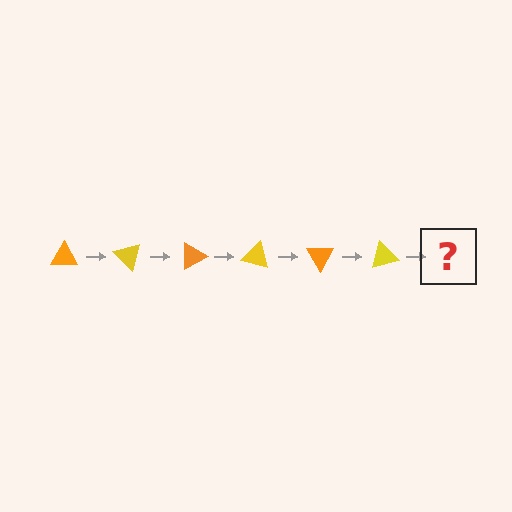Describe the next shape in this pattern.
It should be an orange triangle, rotated 270 degrees from the start.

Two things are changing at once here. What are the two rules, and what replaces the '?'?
The two rules are that it rotates 45 degrees each step and the color cycles through orange and yellow. The '?' should be an orange triangle, rotated 270 degrees from the start.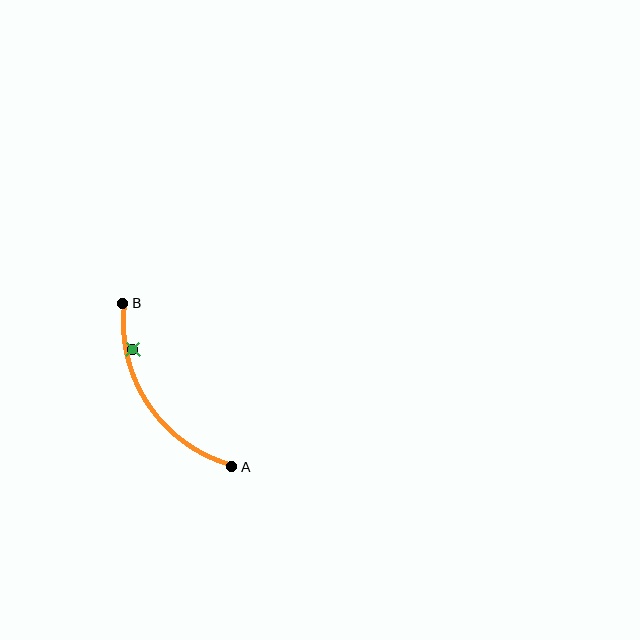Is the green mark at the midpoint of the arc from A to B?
No — the green mark does not lie on the arc at all. It sits slightly inside the curve.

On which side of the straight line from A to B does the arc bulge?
The arc bulges to the left of the straight line connecting A and B.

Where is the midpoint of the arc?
The arc midpoint is the point on the curve farthest from the straight line joining A and B. It sits to the left of that line.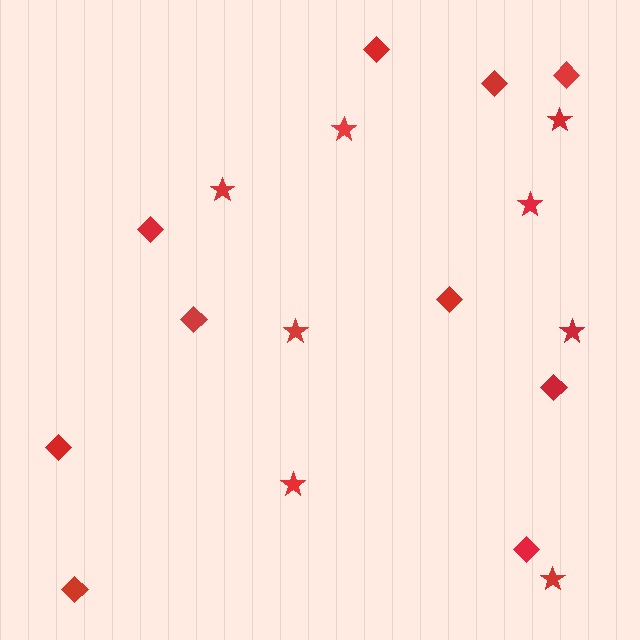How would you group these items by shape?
There are 2 groups: one group of diamonds (10) and one group of stars (8).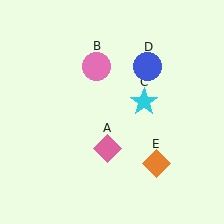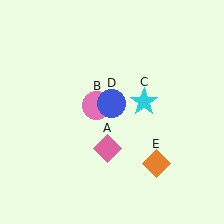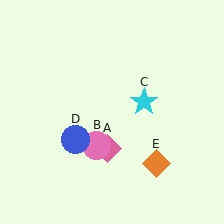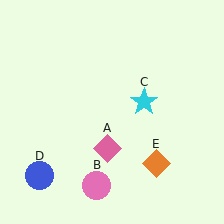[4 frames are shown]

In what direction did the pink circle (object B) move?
The pink circle (object B) moved down.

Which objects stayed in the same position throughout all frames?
Pink diamond (object A) and cyan star (object C) and orange diamond (object E) remained stationary.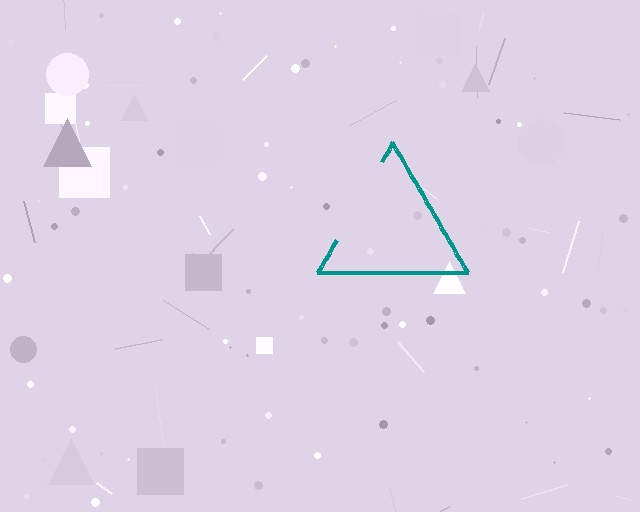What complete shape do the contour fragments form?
The contour fragments form a triangle.